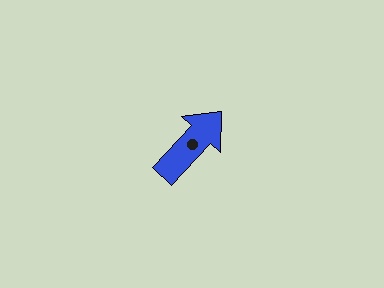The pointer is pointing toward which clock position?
Roughly 1 o'clock.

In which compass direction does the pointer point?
Northeast.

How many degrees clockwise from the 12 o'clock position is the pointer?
Approximately 43 degrees.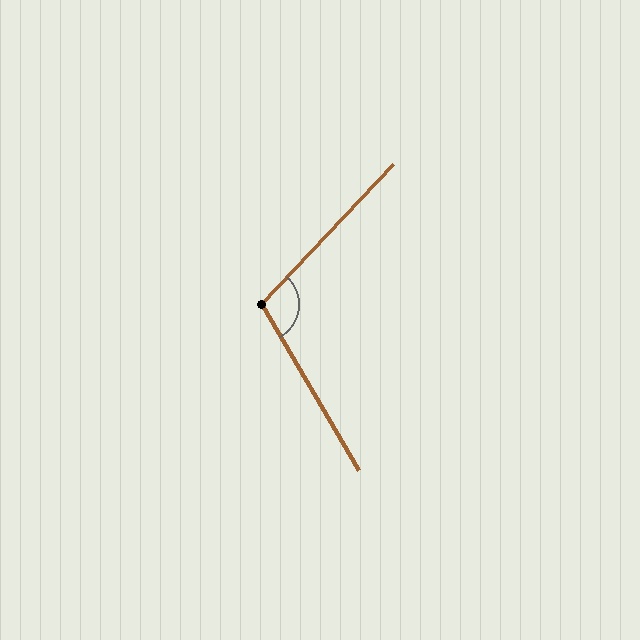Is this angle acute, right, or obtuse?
It is obtuse.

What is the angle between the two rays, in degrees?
Approximately 106 degrees.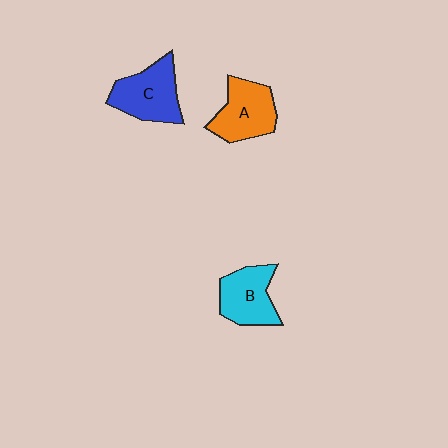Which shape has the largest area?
Shape C (blue).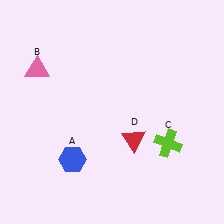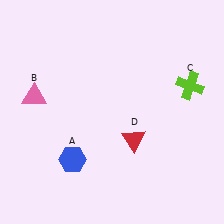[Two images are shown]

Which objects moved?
The objects that moved are: the pink triangle (B), the lime cross (C).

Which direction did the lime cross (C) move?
The lime cross (C) moved up.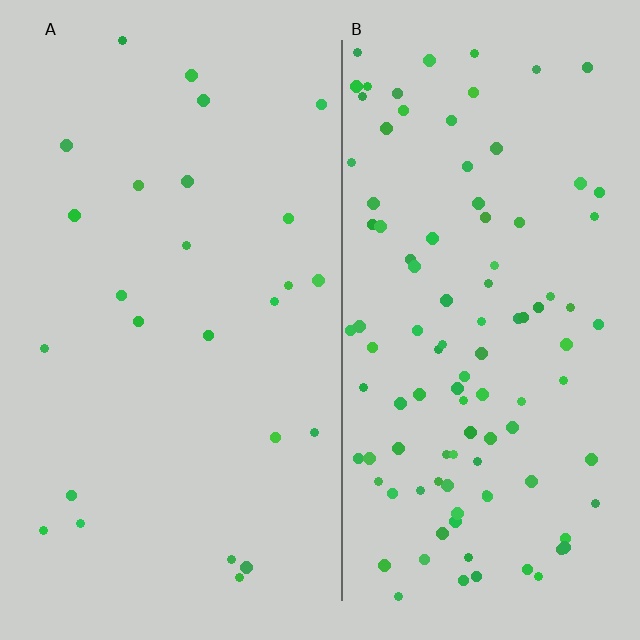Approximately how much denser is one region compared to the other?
Approximately 4.1× — region B over region A.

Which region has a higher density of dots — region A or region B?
B (the right).